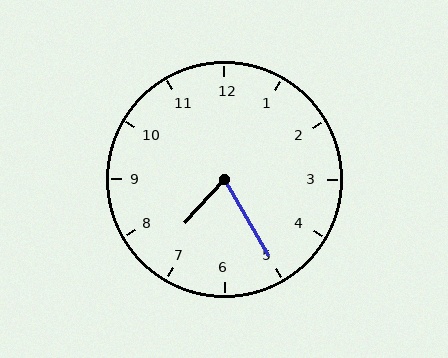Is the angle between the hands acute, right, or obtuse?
It is acute.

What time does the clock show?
7:25.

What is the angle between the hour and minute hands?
Approximately 72 degrees.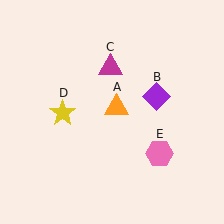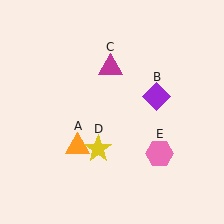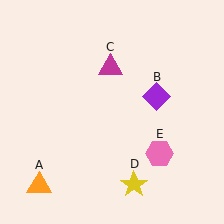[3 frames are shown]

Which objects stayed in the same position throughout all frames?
Purple diamond (object B) and magenta triangle (object C) and pink hexagon (object E) remained stationary.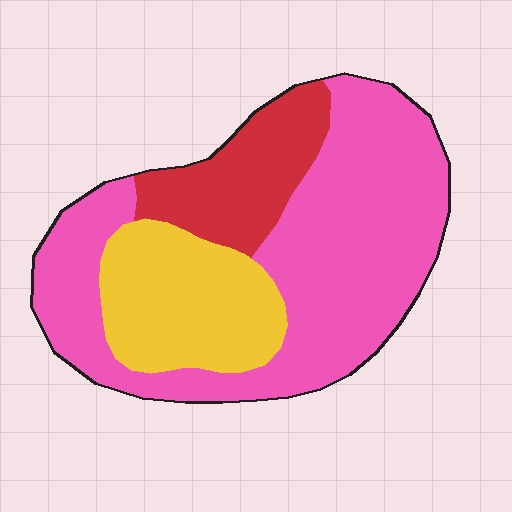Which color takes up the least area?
Red, at roughly 20%.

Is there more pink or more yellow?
Pink.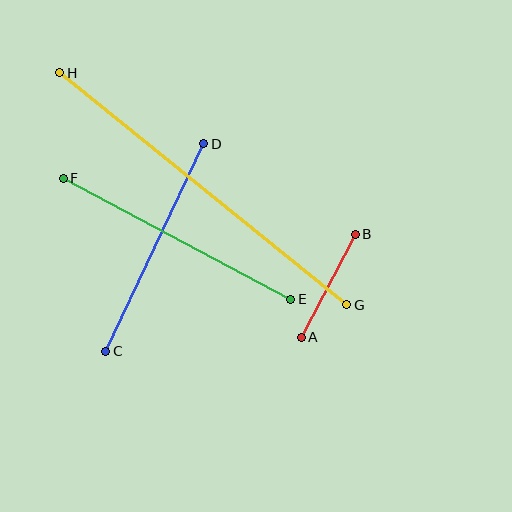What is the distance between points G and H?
The distance is approximately 369 pixels.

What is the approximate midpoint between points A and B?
The midpoint is at approximately (328, 286) pixels.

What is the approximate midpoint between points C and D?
The midpoint is at approximately (155, 247) pixels.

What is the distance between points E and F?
The distance is approximately 258 pixels.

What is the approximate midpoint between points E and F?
The midpoint is at approximately (177, 239) pixels.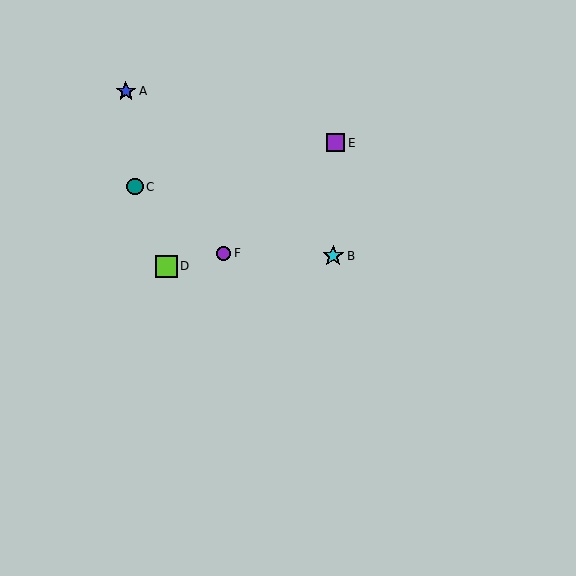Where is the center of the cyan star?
The center of the cyan star is at (333, 256).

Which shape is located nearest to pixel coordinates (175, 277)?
The lime square (labeled D) at (166, 266) is nearest to that location.